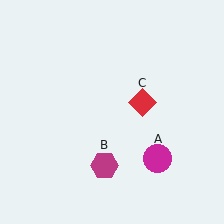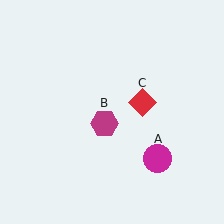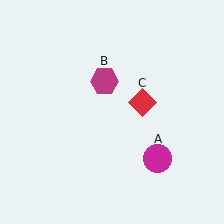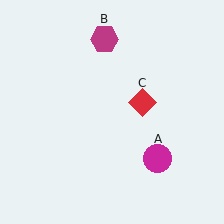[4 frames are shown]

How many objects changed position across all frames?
1 object changed position: magenta hexagon (object B).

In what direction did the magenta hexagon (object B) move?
The magenta hexagon (object B) moved up.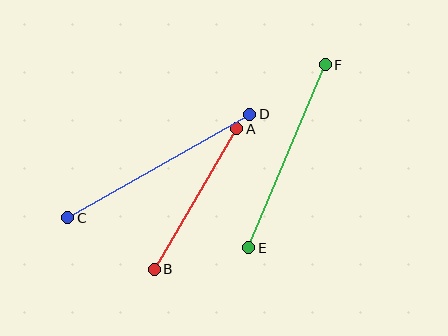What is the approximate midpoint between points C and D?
The midpoint is at approximately (159, 166) pixels.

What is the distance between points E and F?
The distance is approximately 198 pixels.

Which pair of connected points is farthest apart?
Points C and D are farthest apart.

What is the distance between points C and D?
The distance is approximately 210 pixels.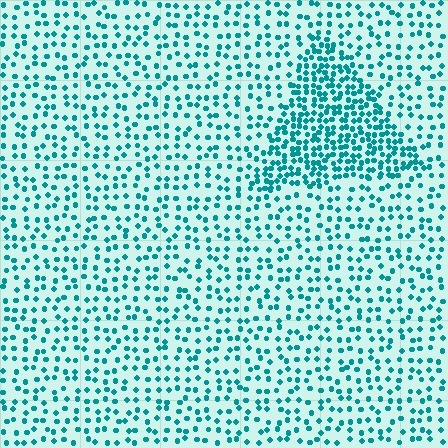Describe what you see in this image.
The image contains small teal elements arranged at two different densities. A triangle-shaped region is visible where the elements are more densely packed than the surrounding area.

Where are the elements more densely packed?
The elements are more densely packed inside the triangle boundary.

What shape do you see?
I see a triangle.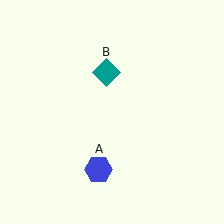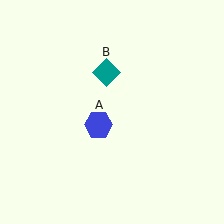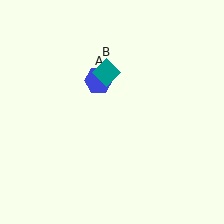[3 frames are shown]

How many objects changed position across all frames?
1 object changed position: blue hexagon (object A).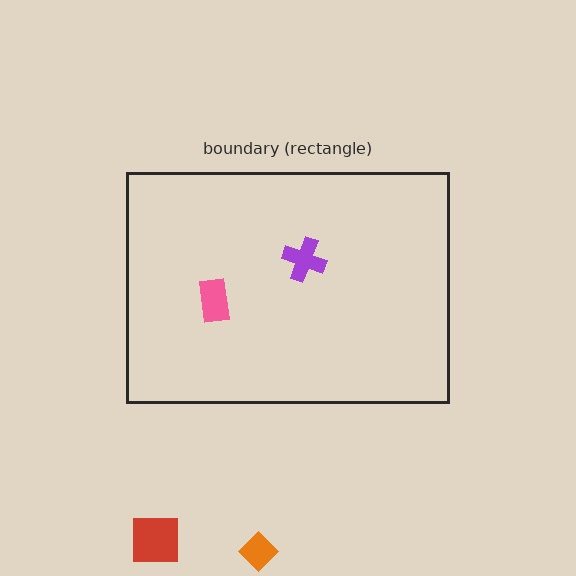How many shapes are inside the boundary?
2 inside, 2 outside.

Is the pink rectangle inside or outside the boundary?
Inside.